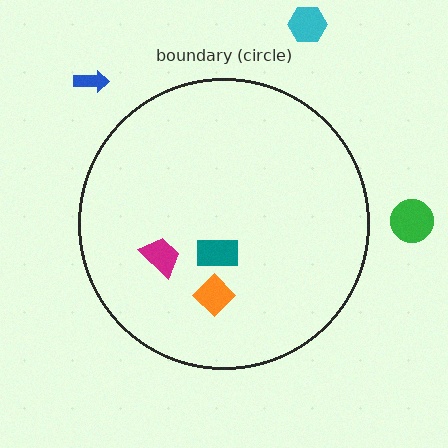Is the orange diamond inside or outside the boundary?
Inside.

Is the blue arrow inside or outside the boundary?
Outside.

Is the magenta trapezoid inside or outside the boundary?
Inside.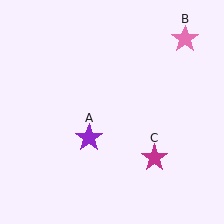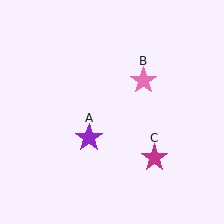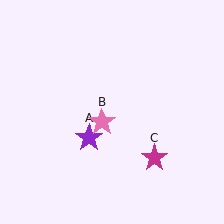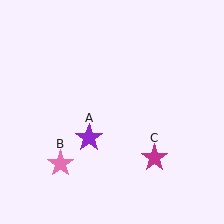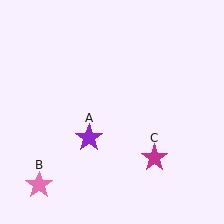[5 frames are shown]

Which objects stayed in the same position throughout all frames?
Purple star (object A) and magenta star (object C) remained stationary.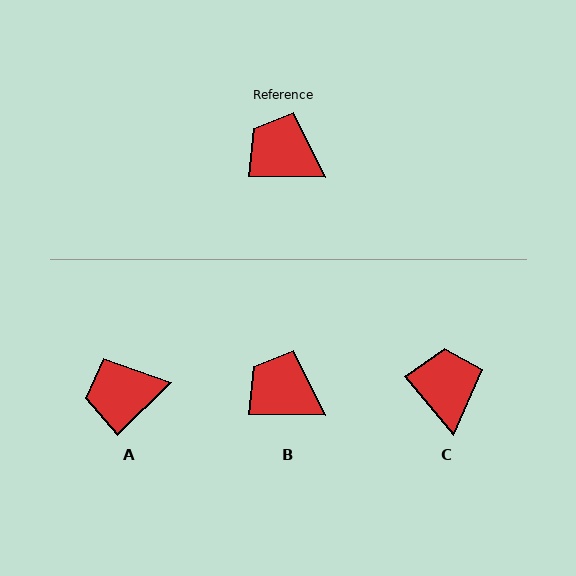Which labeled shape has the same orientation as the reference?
B.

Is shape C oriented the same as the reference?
No, it is off by about 50 degrees.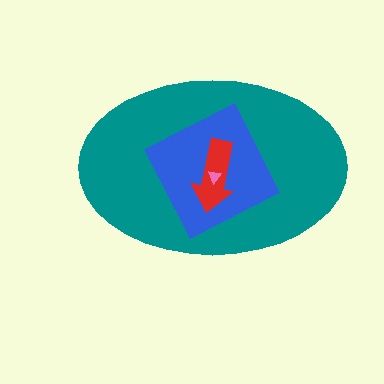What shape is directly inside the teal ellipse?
The blue diamond.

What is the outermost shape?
The teal ellipse.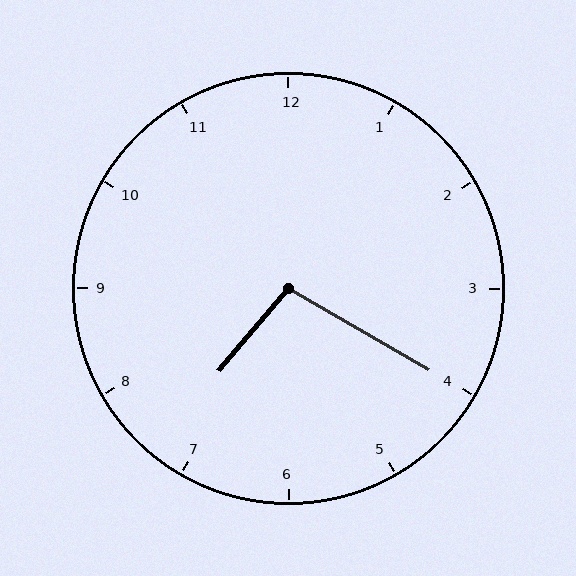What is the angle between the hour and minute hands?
Approximately 100 degrees.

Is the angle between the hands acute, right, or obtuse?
It is obtuse.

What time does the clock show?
7:20.